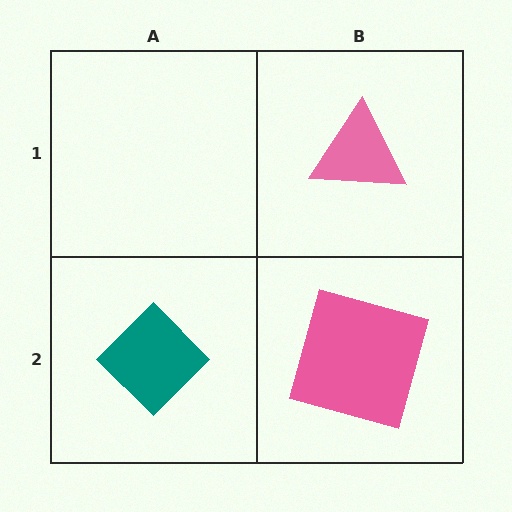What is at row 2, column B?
A pink square.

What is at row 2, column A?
A teal diamond.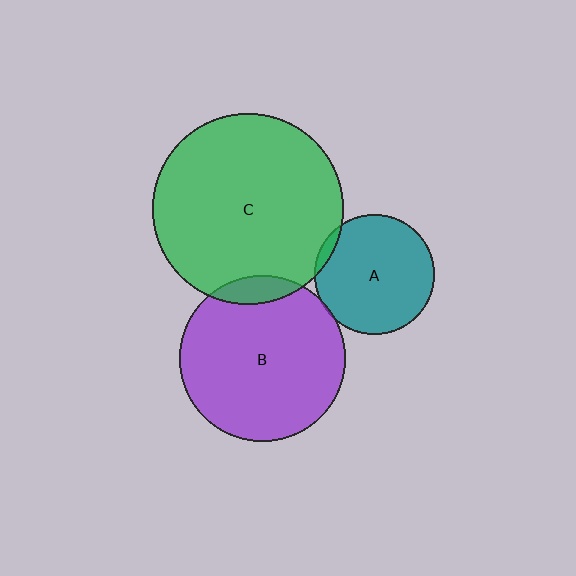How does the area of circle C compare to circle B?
Approximately 1.3 times.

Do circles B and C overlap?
Yes.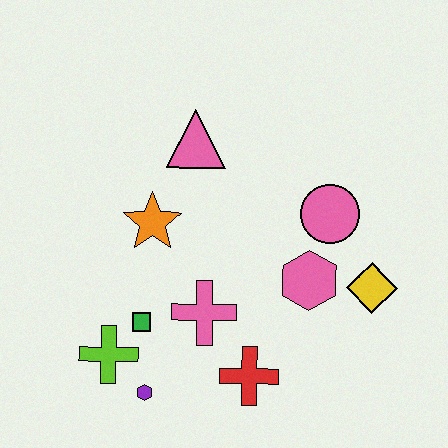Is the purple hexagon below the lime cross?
Yes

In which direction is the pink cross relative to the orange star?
The pink cross is below the orange star.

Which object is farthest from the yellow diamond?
The lime cross is farthest from the yellow diamond.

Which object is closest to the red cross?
The pink cross is closest to the red cross.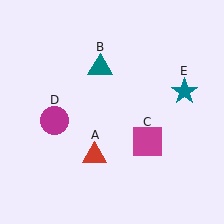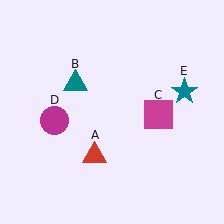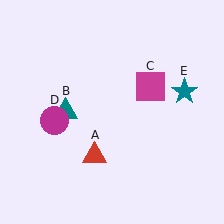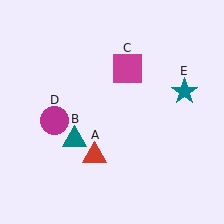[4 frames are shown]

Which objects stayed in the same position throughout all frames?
Red triangle (object A) and magenta circle (object D) and teal star (object E) remained stationary.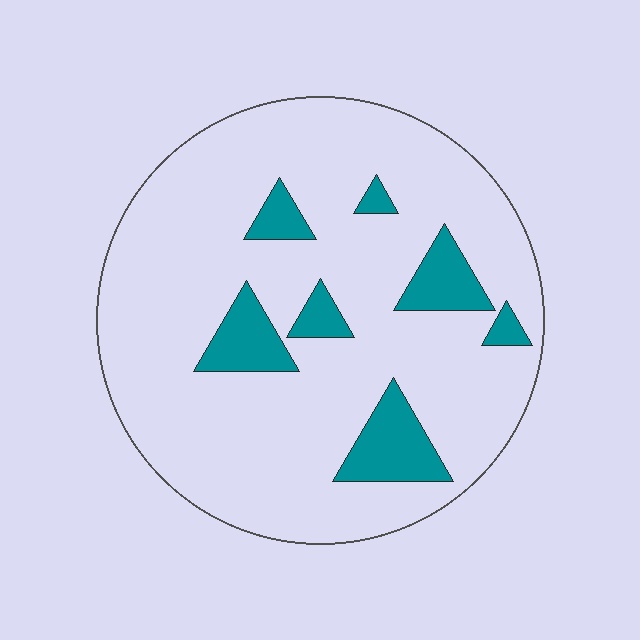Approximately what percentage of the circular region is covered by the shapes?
Approximately 15%.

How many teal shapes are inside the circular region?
7.